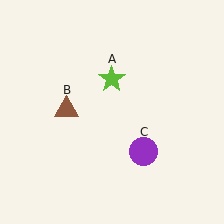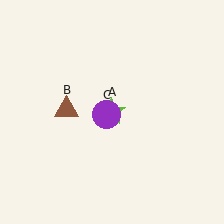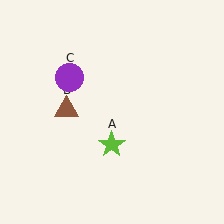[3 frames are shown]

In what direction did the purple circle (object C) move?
The purple circle (object C) moved up and to the left.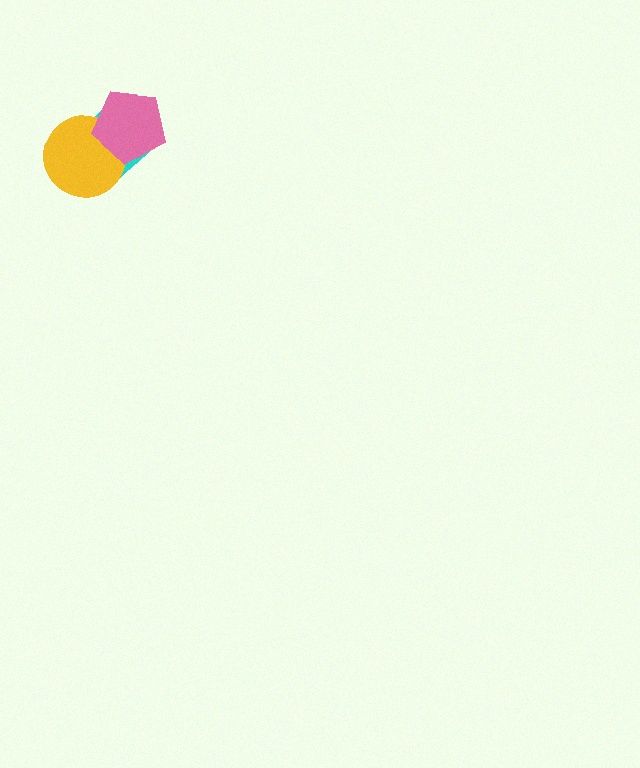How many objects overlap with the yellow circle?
2 objects overlap with the yellow circle.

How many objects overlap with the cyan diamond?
2 objects overlap with the cyan diamond.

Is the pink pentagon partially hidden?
No, no other shape covers it.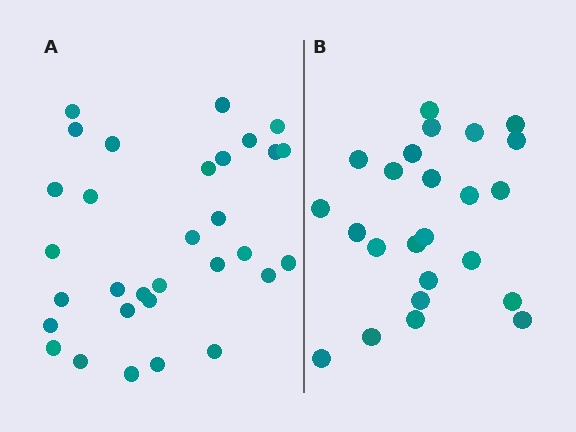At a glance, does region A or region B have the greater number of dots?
Region A (the left region) has more dots.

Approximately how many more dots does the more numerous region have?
Region A has roughly 8 or so more dots than region B.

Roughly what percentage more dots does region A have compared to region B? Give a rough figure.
About 30% more.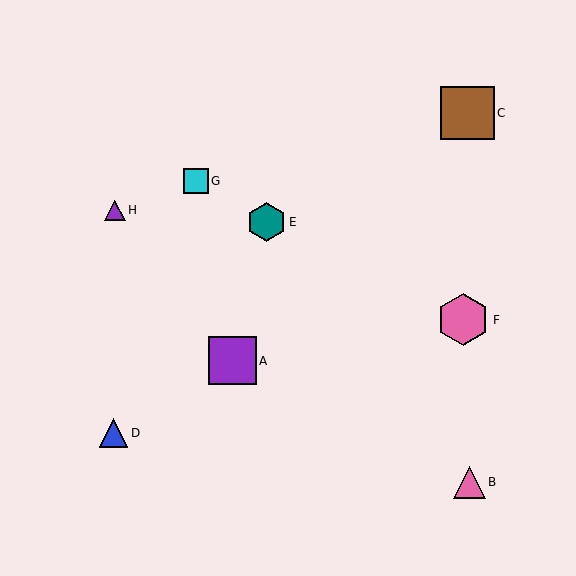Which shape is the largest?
The brown square (labeled C) is the largest.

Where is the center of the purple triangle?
The center of the purple triangle is at (115, 210).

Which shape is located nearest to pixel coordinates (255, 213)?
The teal hexagon (labeled E) at (266, 222) is nearest to that location.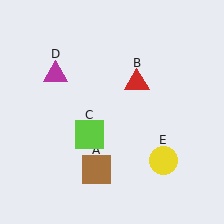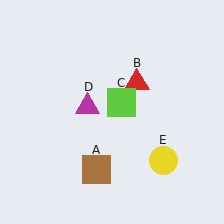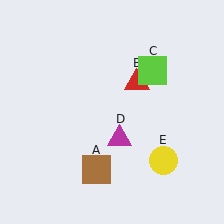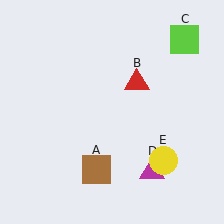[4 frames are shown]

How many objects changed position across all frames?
2 objects changed position: lime square (object C), magenta triangle (object D).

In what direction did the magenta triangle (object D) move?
The magenta triangle (object D) moved down and to the right.